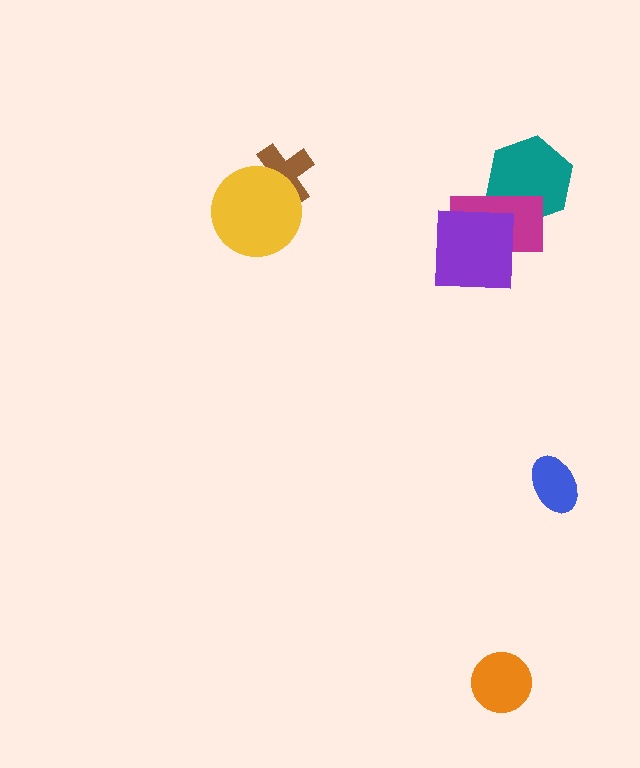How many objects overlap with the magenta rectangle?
2 objects overlap with the magenta rectangle.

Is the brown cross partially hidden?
Yes, it is partially covered by another shape.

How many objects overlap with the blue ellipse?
0 objects overlap with the blue ellipse.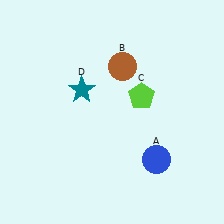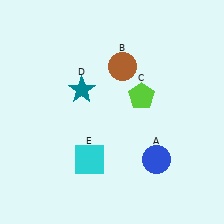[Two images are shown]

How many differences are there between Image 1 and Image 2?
There is 1 difference between the two images.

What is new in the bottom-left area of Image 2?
A cyan square (E) was added in the bottom-left area of Image 2.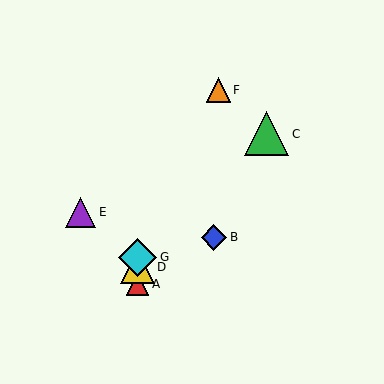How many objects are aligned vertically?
3 objects (A, D, G) are aligned vertically.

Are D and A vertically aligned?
Yes, both are at x≈138.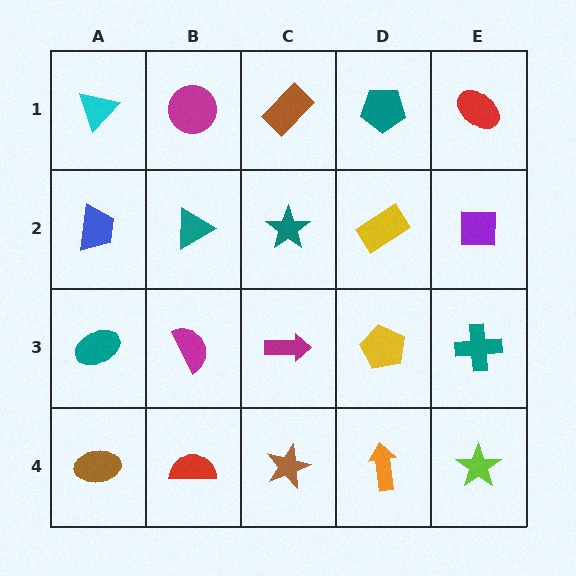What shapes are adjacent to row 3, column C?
A teal star (row 2, column C), a brown star (row 4, column C), a magenta semicircle (row 3, column B), a yellow pentagon (row 3, column D).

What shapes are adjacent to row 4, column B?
A magenta semicircle (row 3, column B), a brown ellipse (row 4, column A), a brown star (row 4, column C).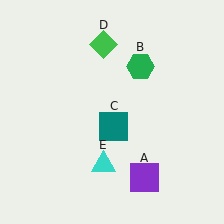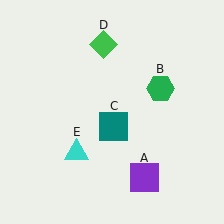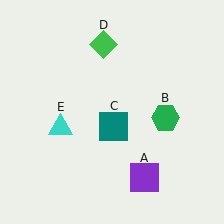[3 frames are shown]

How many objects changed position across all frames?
2 objects changed position: green hexagon (object B), cyan triangle (object E).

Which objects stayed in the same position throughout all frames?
Purple square (object A) and teal square (object C) and green diamond (object D) remained stationary.